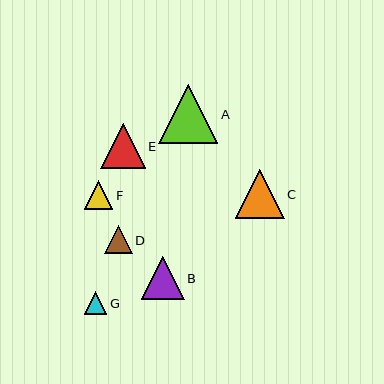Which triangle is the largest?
Triangle A is the largest with a size of approximately 59 pixels.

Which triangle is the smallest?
Triangle G is the smallest with a size of approximately 23 pixels.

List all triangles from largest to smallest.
From largest to smallest: A, C, E, B, F, D, G.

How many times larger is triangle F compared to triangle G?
Triangle F is approximately 1.3 times the size of triangle G.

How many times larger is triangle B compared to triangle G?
Triangle B is approximately 1.9 times the size of triangle G.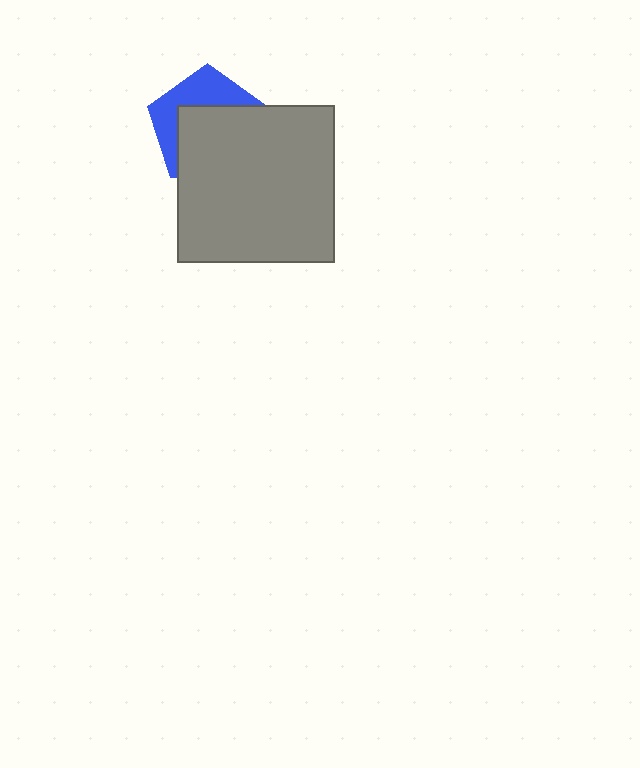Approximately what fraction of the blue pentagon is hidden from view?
Roughly 59% of the blue pentagon is hidden behind the gray square.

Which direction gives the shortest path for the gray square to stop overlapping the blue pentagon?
Moving down gives the shortest separation.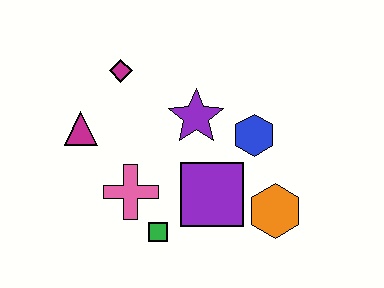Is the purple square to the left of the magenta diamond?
No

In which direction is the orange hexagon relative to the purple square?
The orange hexagon is to the right of the purple square.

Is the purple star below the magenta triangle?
No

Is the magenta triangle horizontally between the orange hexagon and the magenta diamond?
No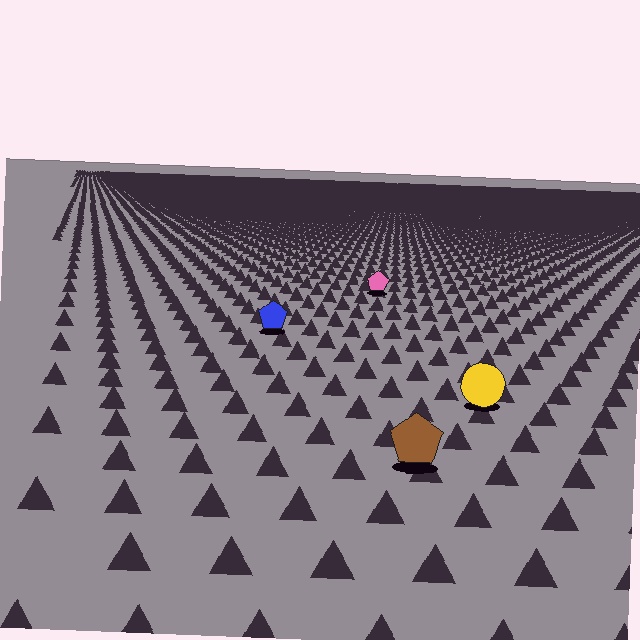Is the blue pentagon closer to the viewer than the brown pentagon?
No. The brown pentagon is closer — you can tell from the texture gradient: the ground texture is coarser near it.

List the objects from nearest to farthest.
From nearest to farthest: the brown pentagon, the yellow circle, the blue pentagon, the pink pentagon.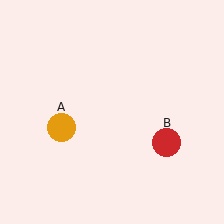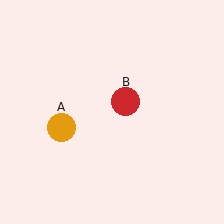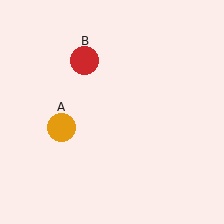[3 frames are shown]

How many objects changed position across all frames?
1 object changed position: red circle (object B).